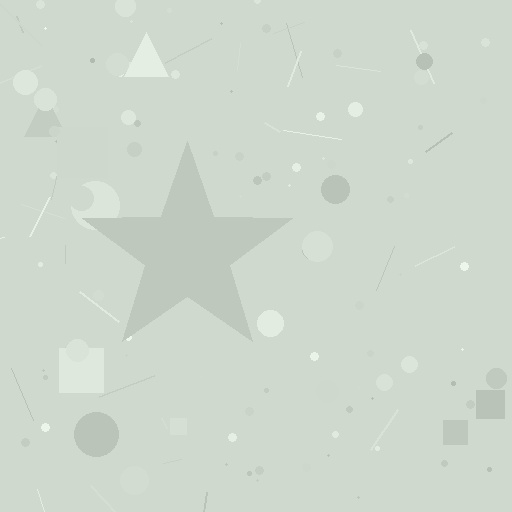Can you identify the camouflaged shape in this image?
The camouflaged shape is a star.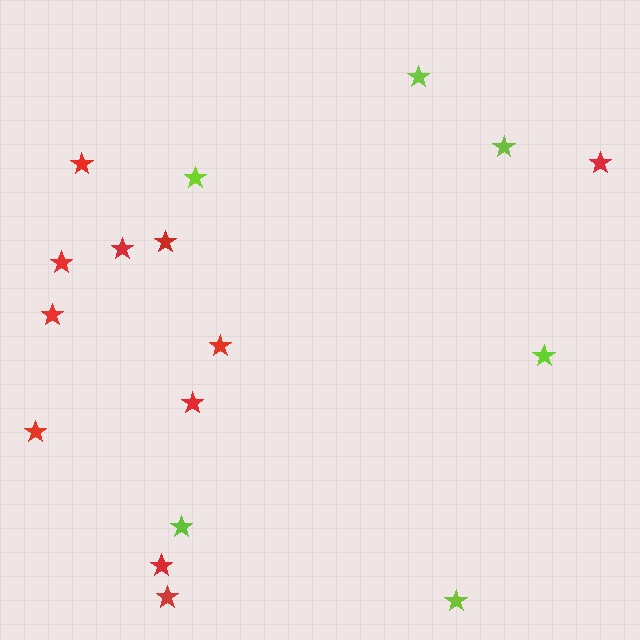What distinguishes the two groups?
There are 2 groups: one group of lime stars (6) and one group of red stars (11).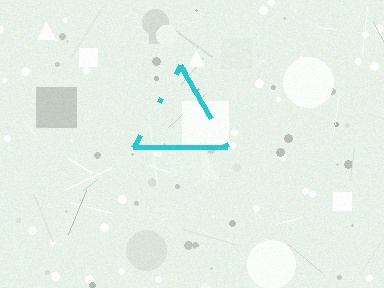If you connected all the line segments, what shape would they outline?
They would outline a triangle.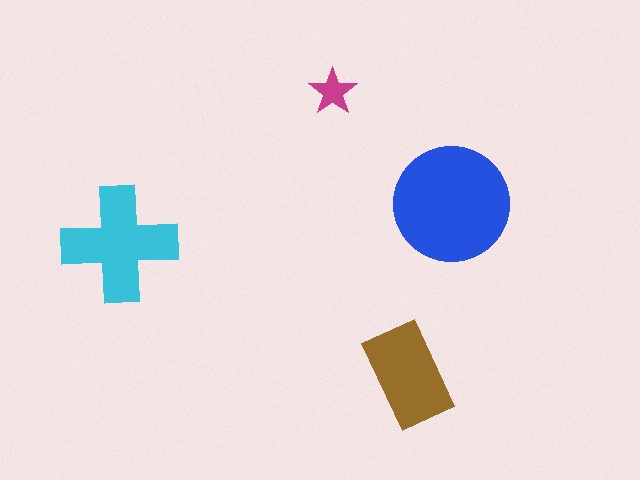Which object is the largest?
The blue circle.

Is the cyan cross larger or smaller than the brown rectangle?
Larger.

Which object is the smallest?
The magenta star.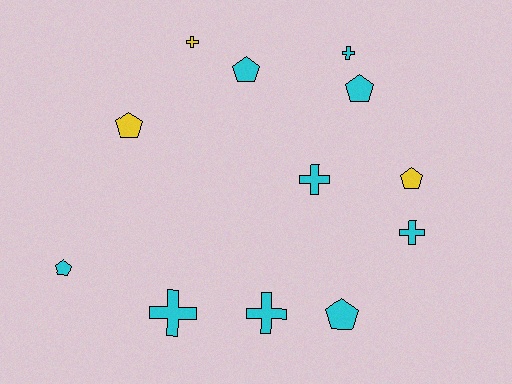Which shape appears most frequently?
Cross, with 6 objects.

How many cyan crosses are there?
There are 5 cyan crosses.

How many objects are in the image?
There are 12 objects.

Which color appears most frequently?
Cyan, with 9 objects.